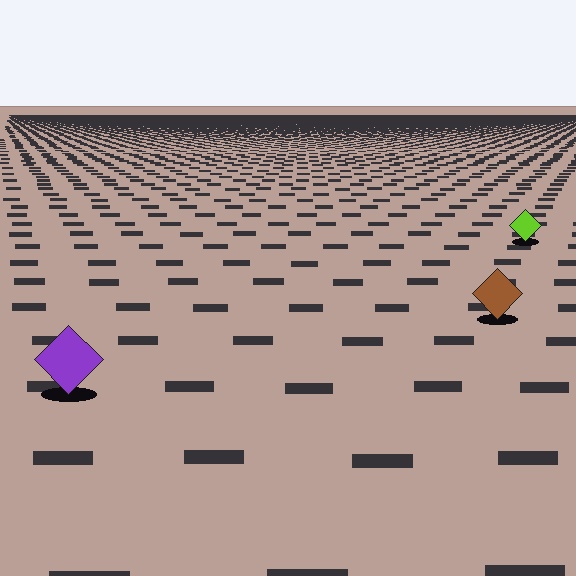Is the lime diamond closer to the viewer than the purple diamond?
No. The purple diamond is closer — you can tell from the texture gradient: the ground texture is coarser near it.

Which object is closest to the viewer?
The purple diamond is closest. The texture marks near it are larger and more spread out.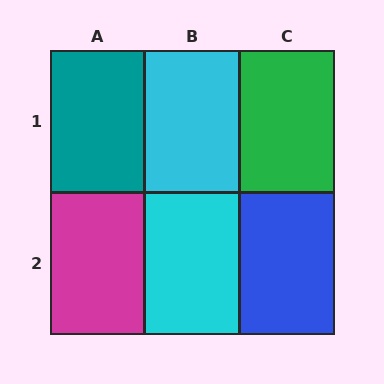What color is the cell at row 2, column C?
Blue.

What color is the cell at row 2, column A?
Magenta.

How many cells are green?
1 cell is green.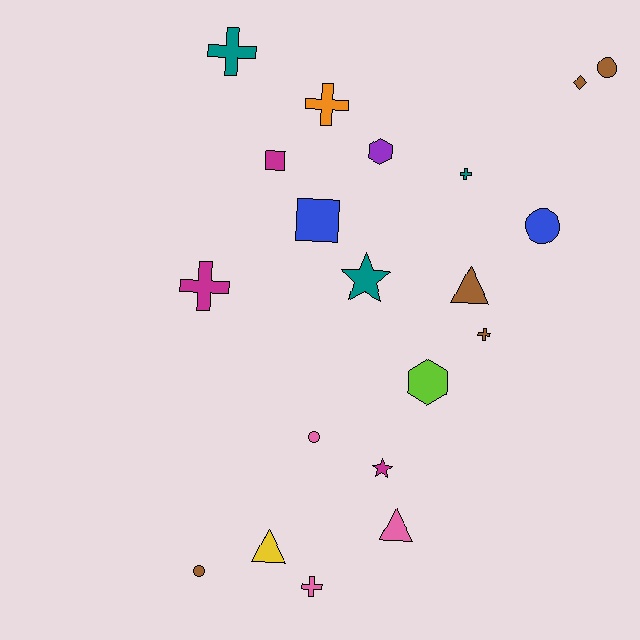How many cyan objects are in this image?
There are no cyan objects.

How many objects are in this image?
There are 20 objects.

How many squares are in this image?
There are 2 squares.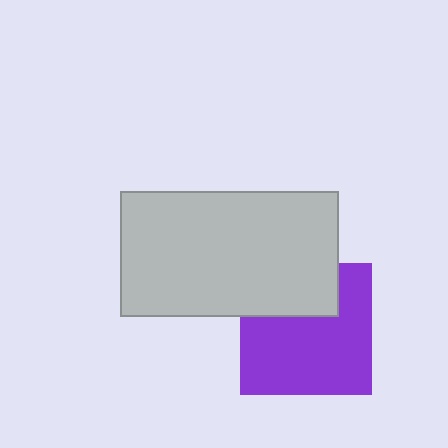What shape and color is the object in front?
The object in front is a light gray rectangle.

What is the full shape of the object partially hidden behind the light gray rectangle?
The partially hidden object is a purple square.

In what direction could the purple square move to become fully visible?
The purple square could move down. That would shift it out from behind the light gray rectangle entirely.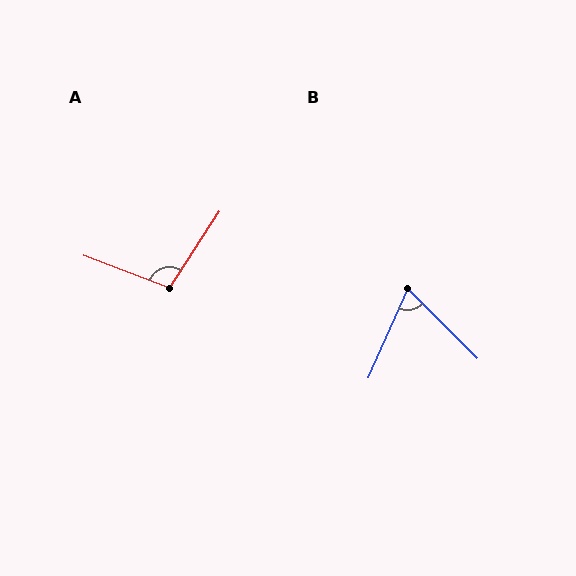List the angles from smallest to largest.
B (69°), A (102°).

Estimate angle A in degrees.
Approximately 102 degrees.